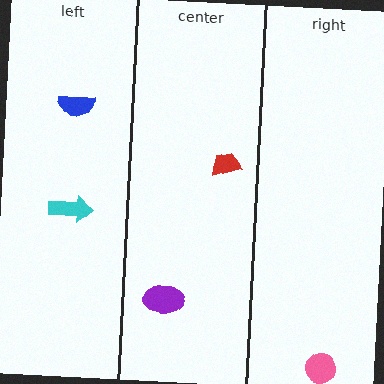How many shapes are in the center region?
2.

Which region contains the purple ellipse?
The center region.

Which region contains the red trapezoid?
The center region.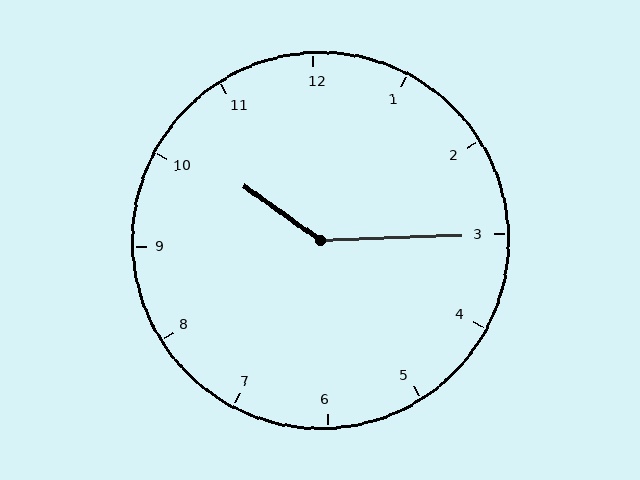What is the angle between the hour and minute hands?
Approximately 142 degrees.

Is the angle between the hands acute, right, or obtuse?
It is obtuse.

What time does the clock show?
10:15.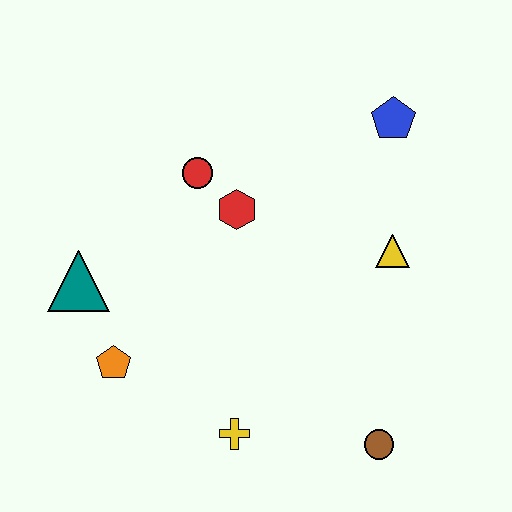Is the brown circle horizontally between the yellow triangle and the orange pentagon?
Yes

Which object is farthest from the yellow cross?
The blue pentagon is farthest from the yellow cross.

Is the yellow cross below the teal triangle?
Yes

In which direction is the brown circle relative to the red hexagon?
The brown circle is below the red hexagon.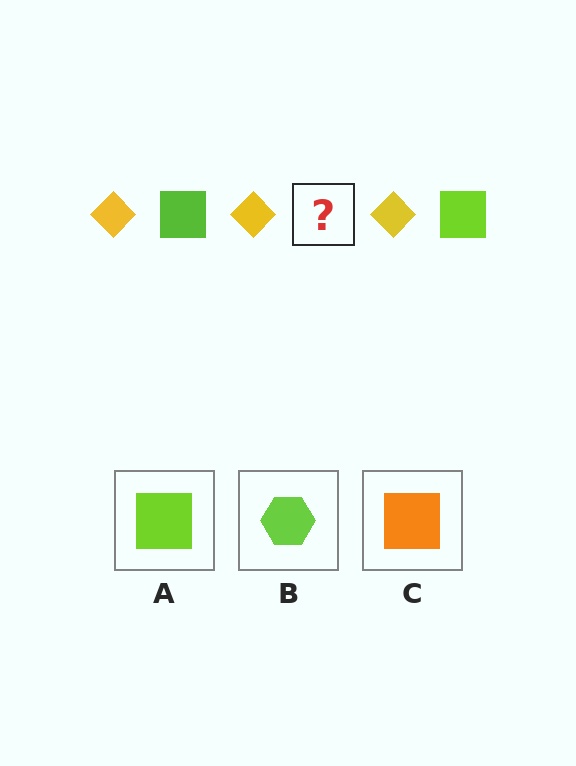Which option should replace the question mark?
Option A.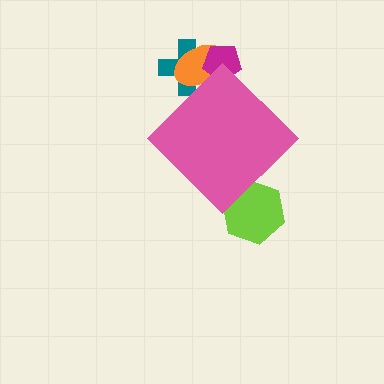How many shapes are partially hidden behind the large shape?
4 shapes are partially hidden.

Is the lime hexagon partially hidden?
Yes, the lime hexagon is partially hidden behind the pink diamond.